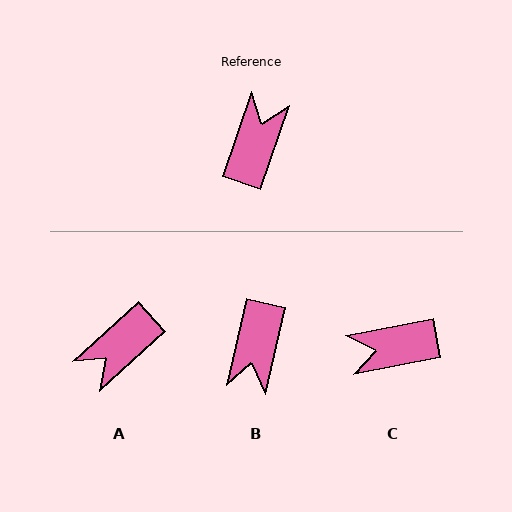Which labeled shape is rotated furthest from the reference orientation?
B, about 174 degrees away.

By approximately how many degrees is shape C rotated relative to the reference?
Approximately 120 degrees counter-clockwise.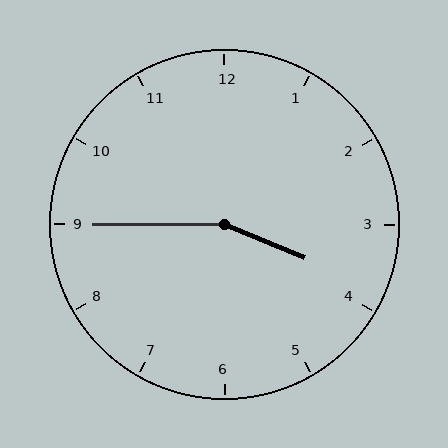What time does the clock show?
3:45.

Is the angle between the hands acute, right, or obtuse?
It is obtuse.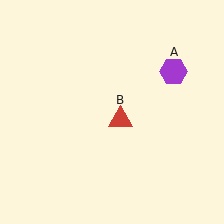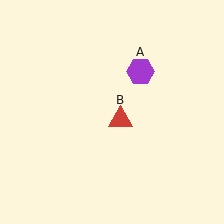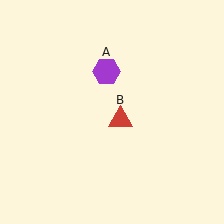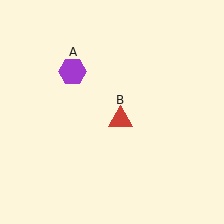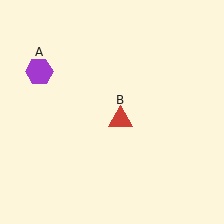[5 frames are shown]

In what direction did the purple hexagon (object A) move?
The purple hexagon (object A) moved left.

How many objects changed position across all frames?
1 object changed position: purple hexagon (object A).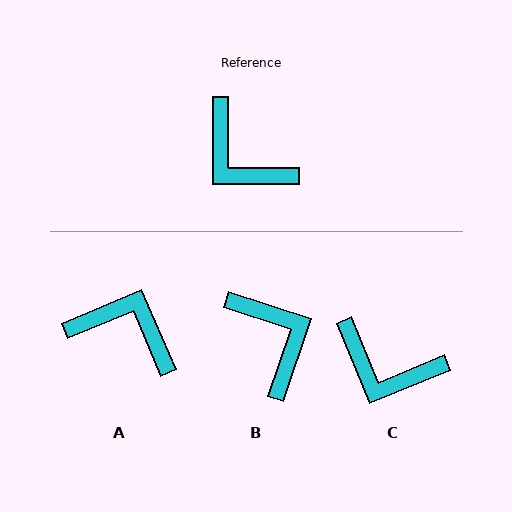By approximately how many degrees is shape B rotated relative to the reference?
Approximately 162 degrees counter-clockwise.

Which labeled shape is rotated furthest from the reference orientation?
B, about 162 degrees away.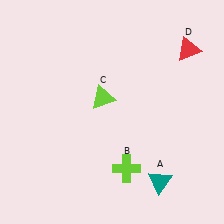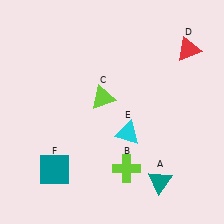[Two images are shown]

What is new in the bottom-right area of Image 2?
A cyan triangle (E) was added in the bottom-right area of Image 2.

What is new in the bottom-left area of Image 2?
A teal square (F) was added in the bottom-left area of Image 2.